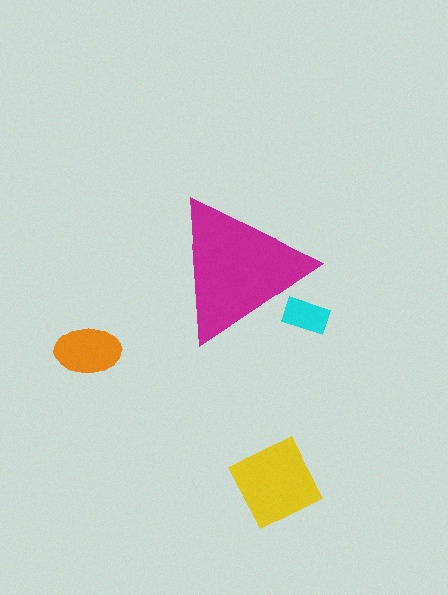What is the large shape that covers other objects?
A magenta triangle.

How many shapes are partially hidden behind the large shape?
1 shape is partially hidden.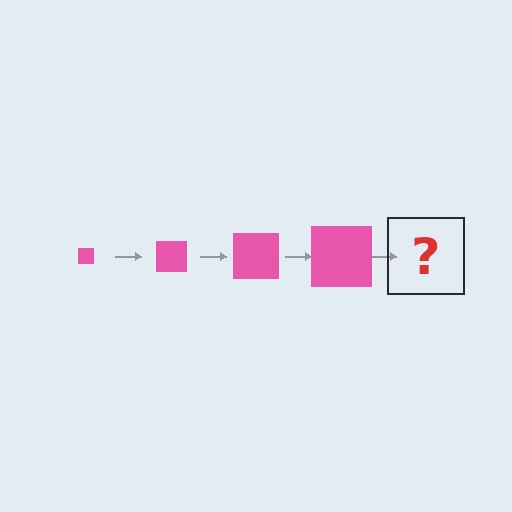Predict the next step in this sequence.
The next step is a pink square, larger than the previous one.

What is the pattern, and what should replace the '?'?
The pattern is that the square gets progressively larger each step. The '?' should be a pink square, larger than the previous one.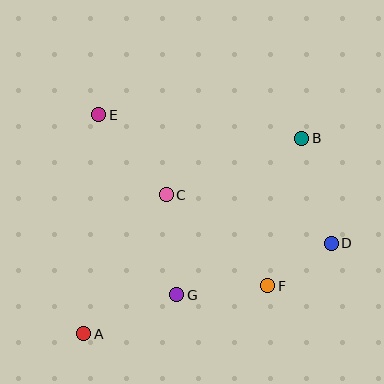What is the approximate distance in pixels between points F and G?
The distance between F and G is approximately 92 pixels.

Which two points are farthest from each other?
Points A and B are farthest from each other.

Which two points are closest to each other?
Points D and F are closest to each other.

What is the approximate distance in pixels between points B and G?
The distance between B and G is approximately 201 pixels.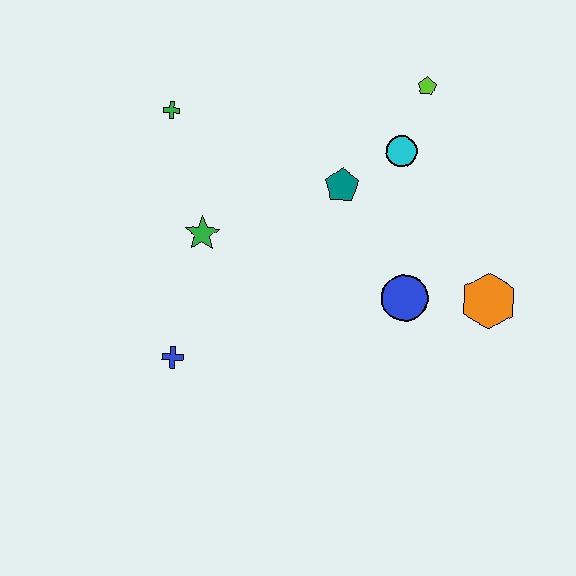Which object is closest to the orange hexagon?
The blue circle is closest to the orange hexagon.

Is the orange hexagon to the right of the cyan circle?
Yes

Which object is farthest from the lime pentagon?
The blue cross is farthest from the lime pentagon.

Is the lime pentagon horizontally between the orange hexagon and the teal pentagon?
Yes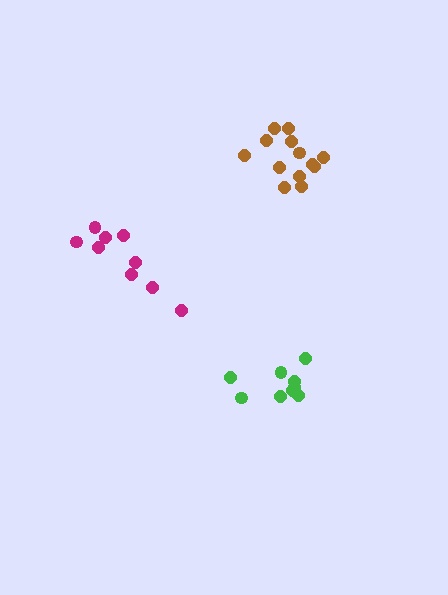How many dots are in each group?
Group 1: 13 dots, Group 2: 9 dots, Group 3: 9 dots (31 total).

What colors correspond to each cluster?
The clusters are colored: brown, green, magenta.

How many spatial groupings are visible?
There are 3 spatial groupings.